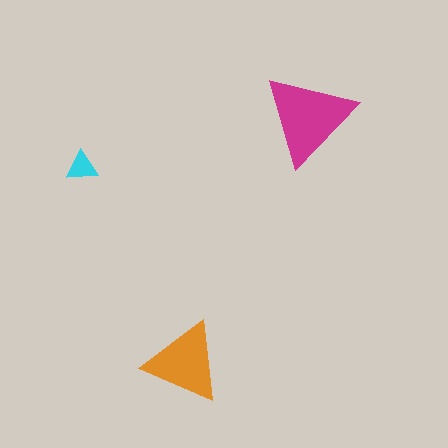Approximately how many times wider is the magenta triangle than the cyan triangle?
About 3 times wider.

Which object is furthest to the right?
The magenta triangle is rightmost.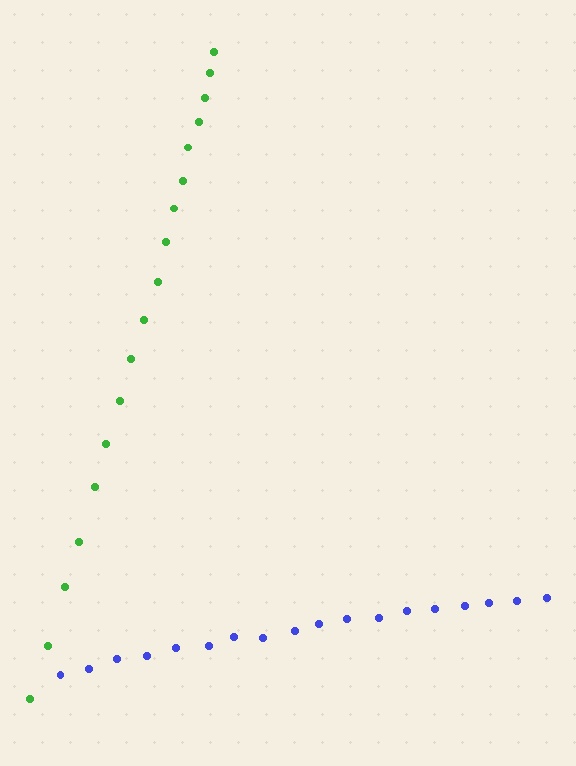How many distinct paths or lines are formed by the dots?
There are 2 distinct paths.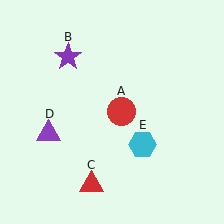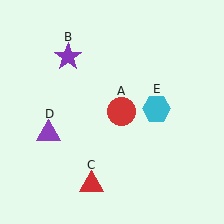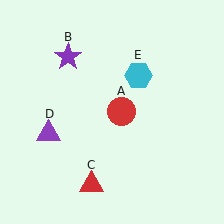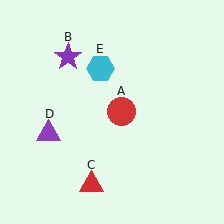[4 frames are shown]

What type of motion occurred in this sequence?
The cyan hexagon (object E) rotated counterclockwise around the center of the scene.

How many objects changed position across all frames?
1 object changed position: cyan hexagon (object E).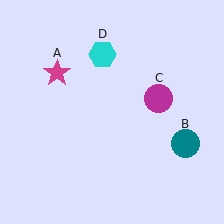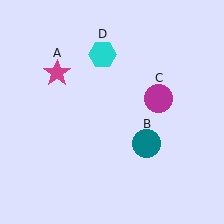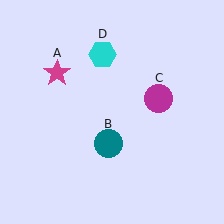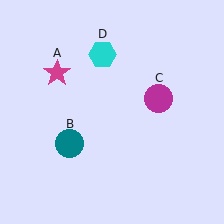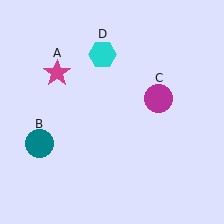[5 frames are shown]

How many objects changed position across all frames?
1 object changed position: teal circle (object B).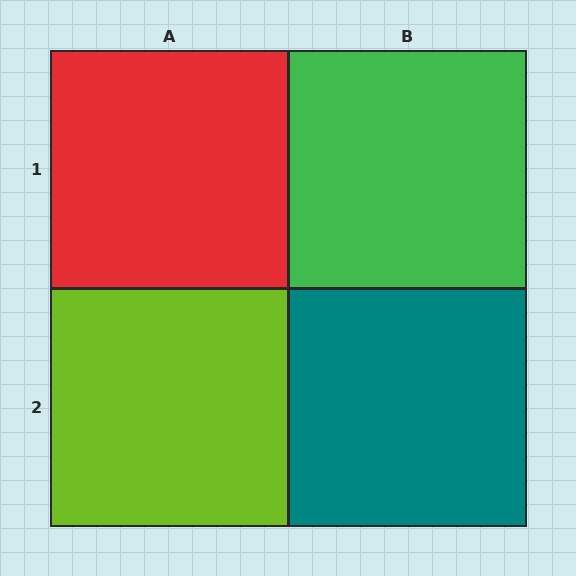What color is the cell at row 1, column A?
Red.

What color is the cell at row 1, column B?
Green.